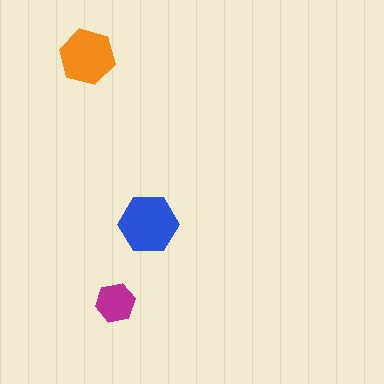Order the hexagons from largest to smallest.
the blue one, the orange one, the magenta one.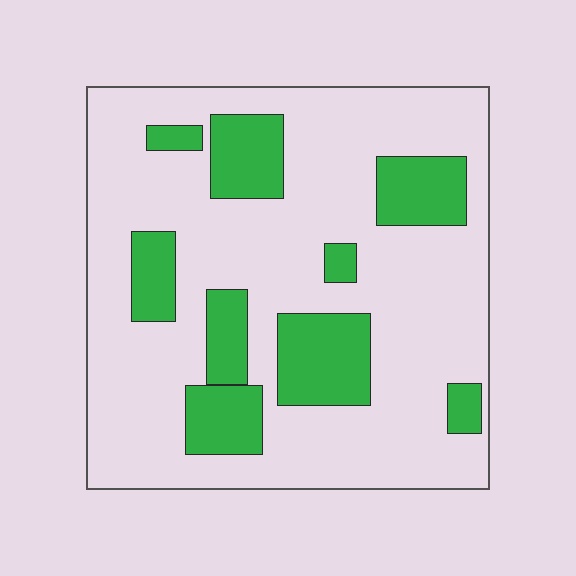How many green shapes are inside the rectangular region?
9.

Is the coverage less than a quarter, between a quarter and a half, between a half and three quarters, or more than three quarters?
Less than a quarter.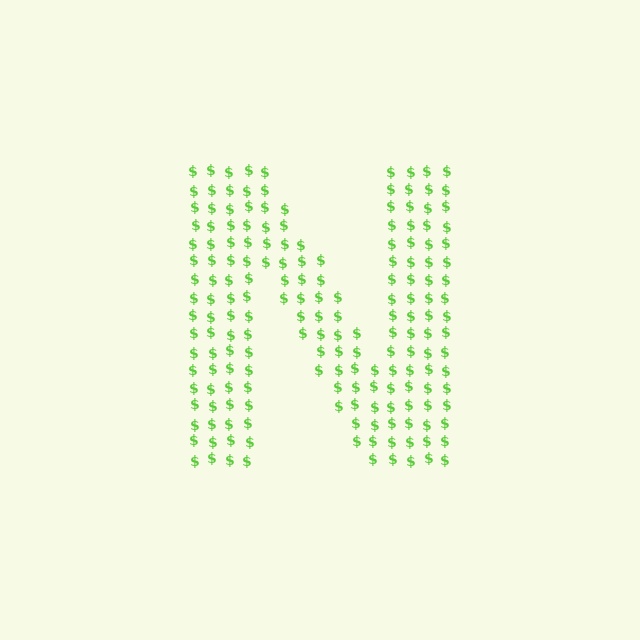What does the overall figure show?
The overall figure shows the letter N.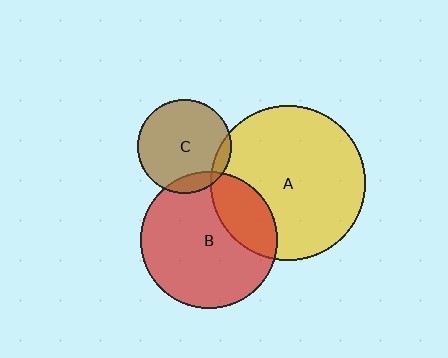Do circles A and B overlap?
Yes.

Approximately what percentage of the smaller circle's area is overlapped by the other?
Approximately 25%.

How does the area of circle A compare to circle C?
Approximately 2.7 times.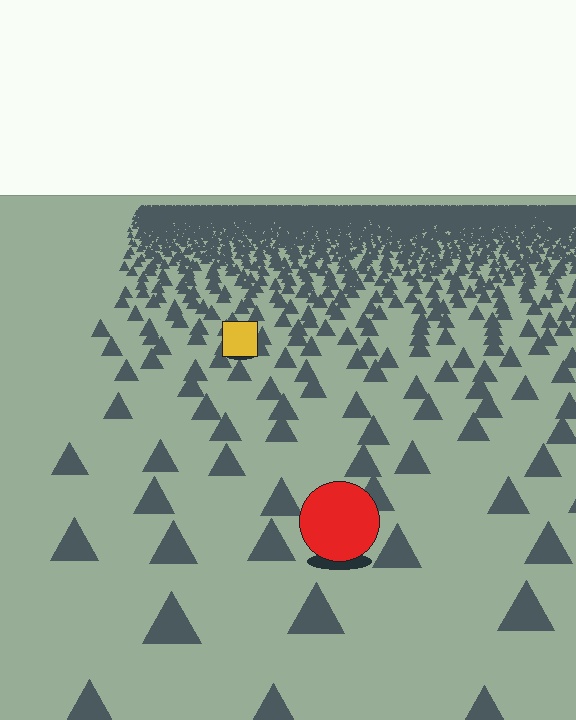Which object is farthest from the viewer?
The yellow square is farthest from the viewer. It appears smaller and the ground texture around it is denser.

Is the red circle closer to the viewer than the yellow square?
Yes. The red circle is closer — you can tell from the texture gradient: the ground texture is coarser near it.